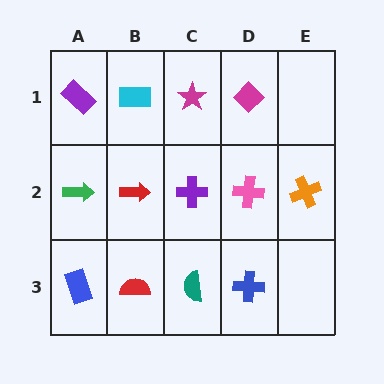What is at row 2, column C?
A purple cross.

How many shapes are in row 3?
4 shapes.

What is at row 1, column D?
A magenta diamond.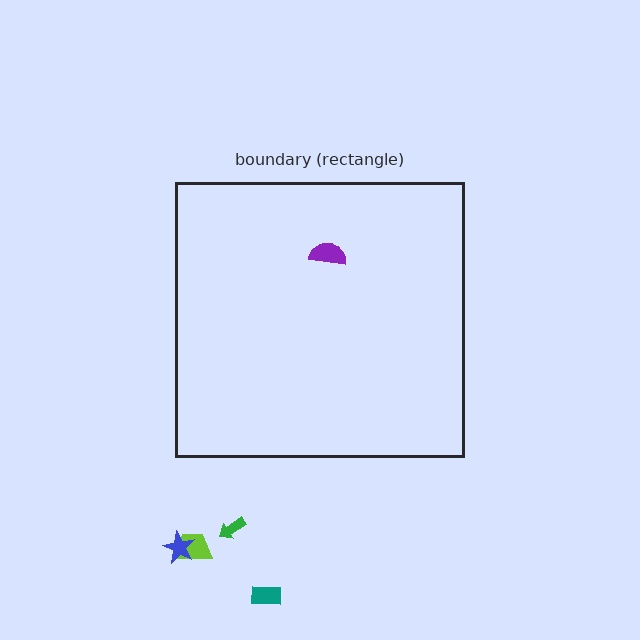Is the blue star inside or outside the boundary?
Outside.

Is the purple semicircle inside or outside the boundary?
Inside.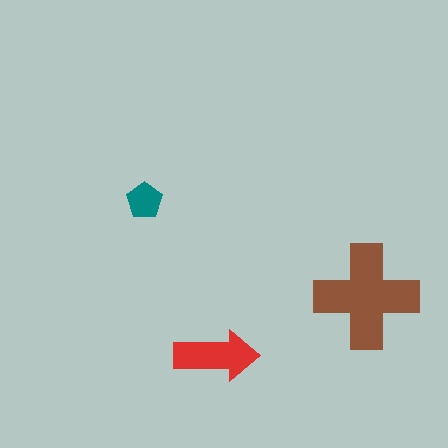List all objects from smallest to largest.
The teal pentagon, the red arrow, the brown cross.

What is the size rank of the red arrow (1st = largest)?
2nd.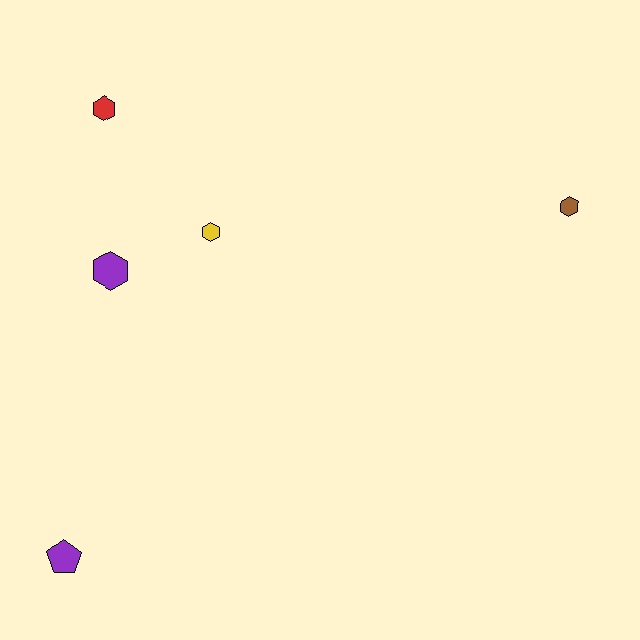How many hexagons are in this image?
There are 4 hexagons.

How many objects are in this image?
There are 5 objects.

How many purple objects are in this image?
There are 2 purple objects.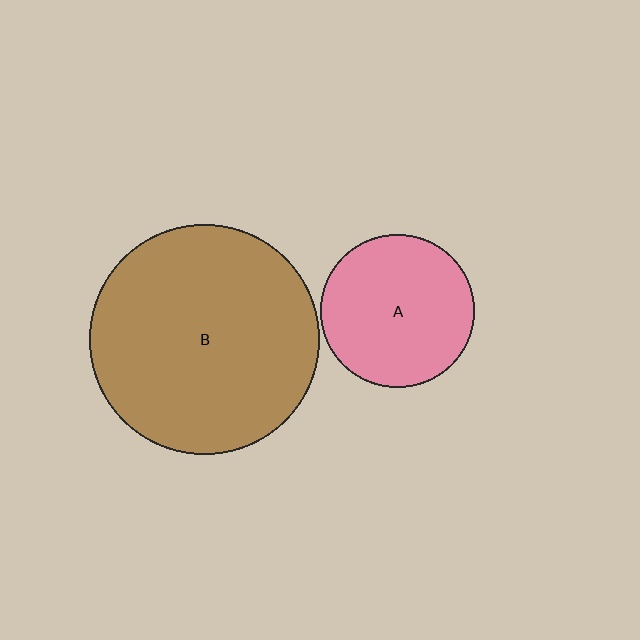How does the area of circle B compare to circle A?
Approximately 2.2 times.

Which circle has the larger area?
Circle B (brown).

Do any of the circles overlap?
No, none of the circles overlap.